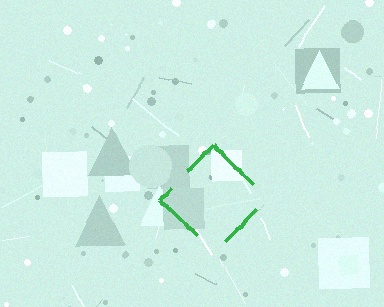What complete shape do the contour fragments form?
The contour fragments form a diamond.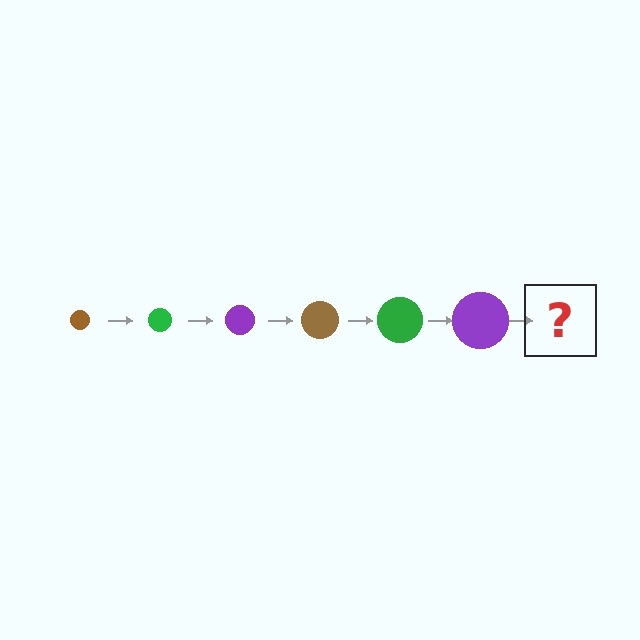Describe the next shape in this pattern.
It should be a brown circle, larger than the previous one.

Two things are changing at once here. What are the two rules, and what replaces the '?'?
The two rules are that the circle grows larger each step and the color cycles through brown, green, and purple. The '?' should be a brown circle, larger than the previous one.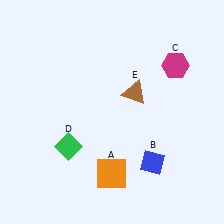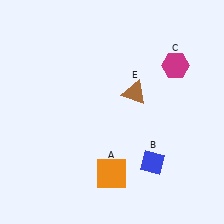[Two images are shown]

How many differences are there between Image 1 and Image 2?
There is 1 difference between the two images.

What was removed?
The green diamond (D) was removed in Image 2.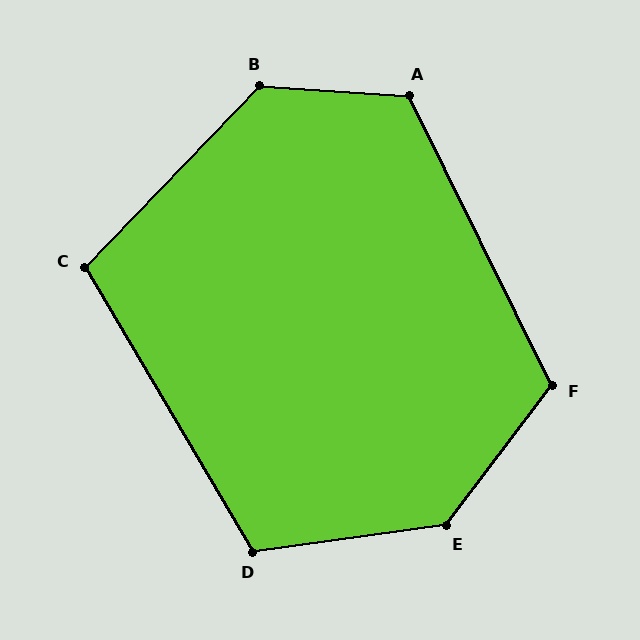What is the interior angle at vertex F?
Approximately 117 degrees (obtuse).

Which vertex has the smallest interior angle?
C, at approximately 105 degrees.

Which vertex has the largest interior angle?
E, at approximately 135 degrees.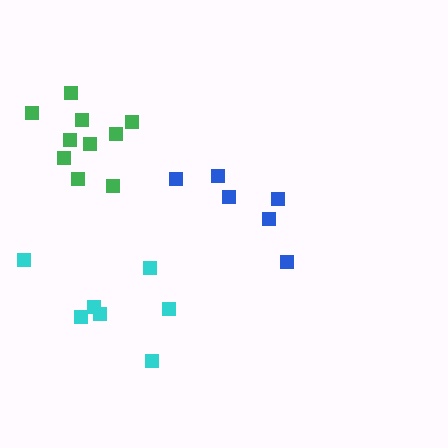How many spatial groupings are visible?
There are 3 spatial groupings.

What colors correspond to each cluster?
The clusters are colored: cyan, green, blue.